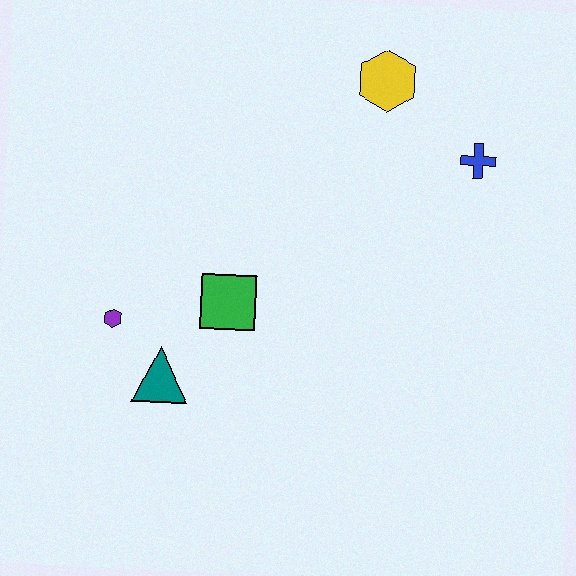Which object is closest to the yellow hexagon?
The blue cross is closest to the yellow hexagon.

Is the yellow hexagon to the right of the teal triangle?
Yes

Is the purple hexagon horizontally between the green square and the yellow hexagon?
No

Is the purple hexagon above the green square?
No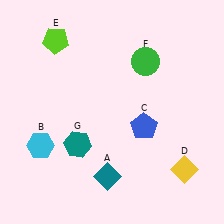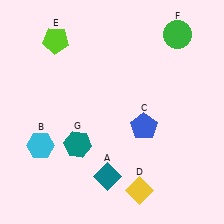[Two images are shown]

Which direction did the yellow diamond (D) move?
The yellow diamond (D) moved left.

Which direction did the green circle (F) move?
The green circle (F) moved right.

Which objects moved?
The objects that moved are: the yellow diamond (D), the green circle (F).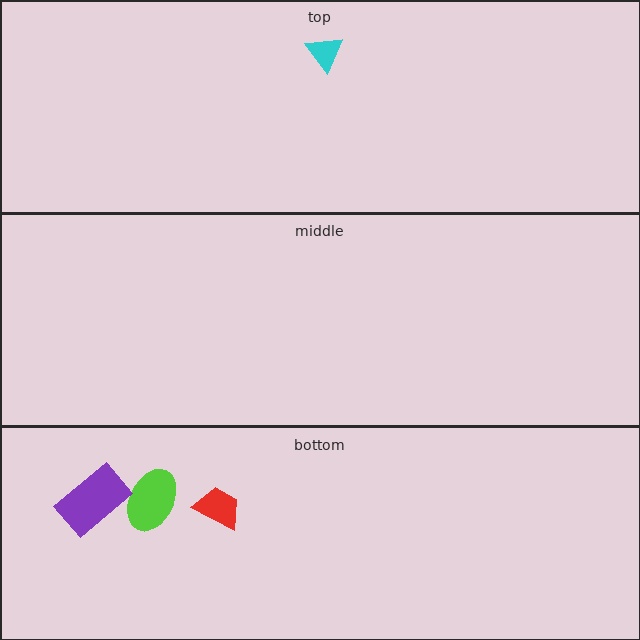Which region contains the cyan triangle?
The top region.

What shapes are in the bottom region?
The lime ellipse, the red trapezoid, the purple rectangle.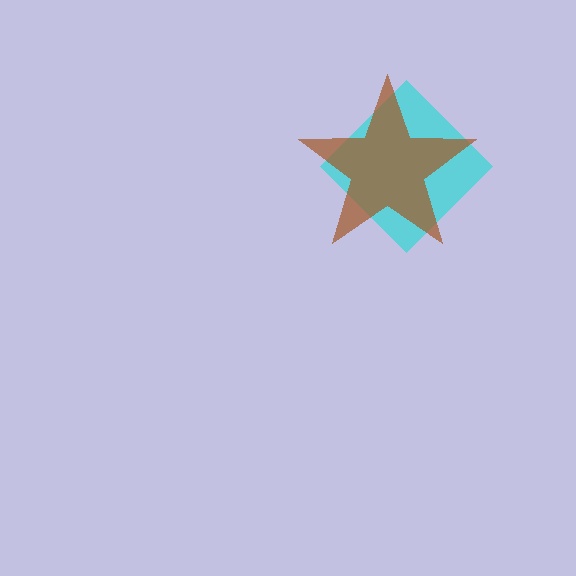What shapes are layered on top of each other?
The layered shapes are: a cyan diamond, a brown star.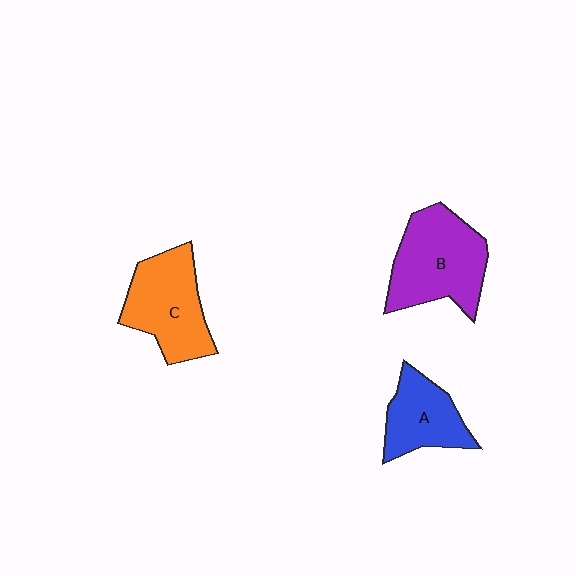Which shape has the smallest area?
Shape A (blue).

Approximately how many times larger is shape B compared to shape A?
Approximately 1.5 times.